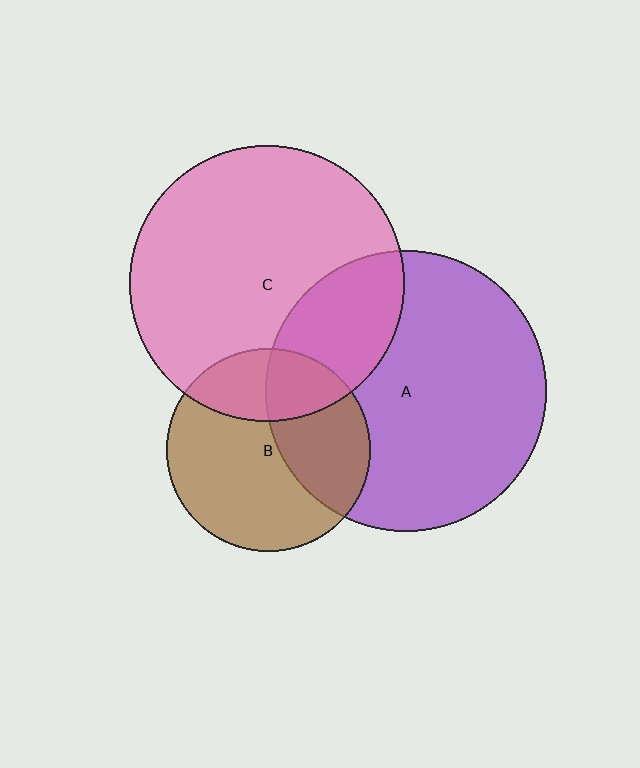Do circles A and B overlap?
Yes.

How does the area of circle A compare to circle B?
Approximately 1.9 times.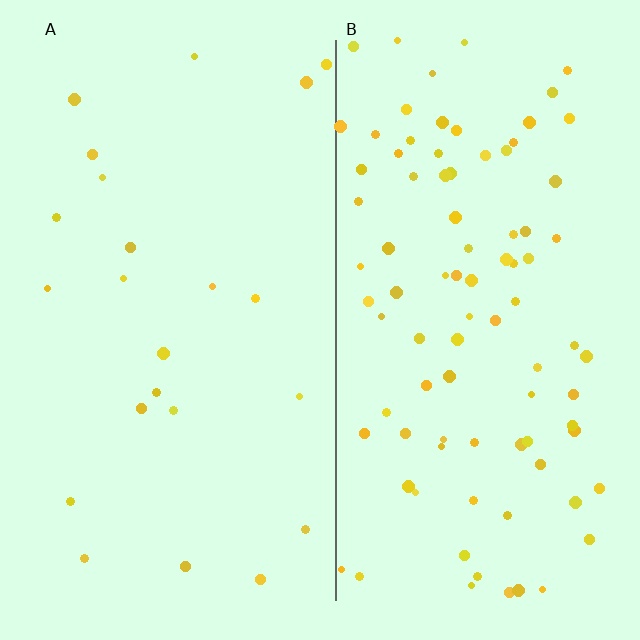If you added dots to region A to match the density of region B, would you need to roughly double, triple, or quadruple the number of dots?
Approximately quadruple.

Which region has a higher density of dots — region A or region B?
B (the right).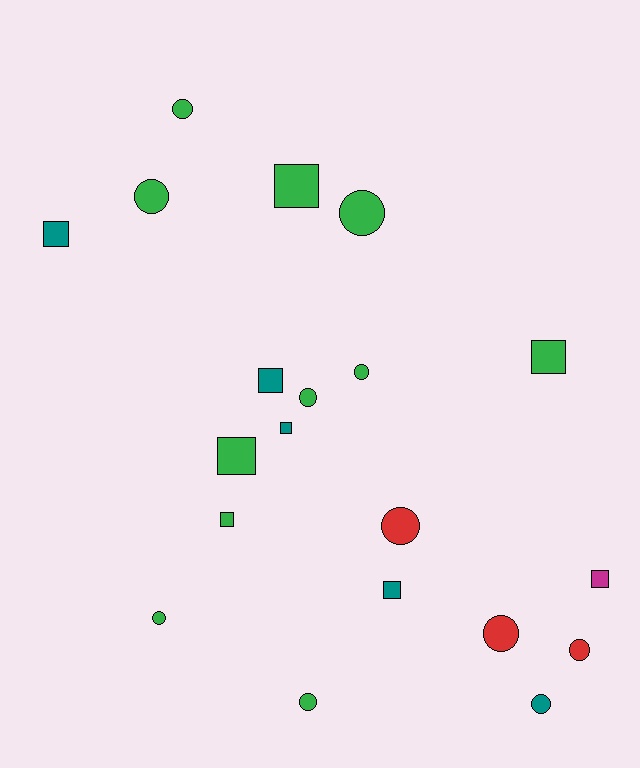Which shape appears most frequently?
Circle, with 11 objects.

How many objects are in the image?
There are 20 objects.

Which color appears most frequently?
Green, with 11 objects.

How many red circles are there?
There are 3 red circles.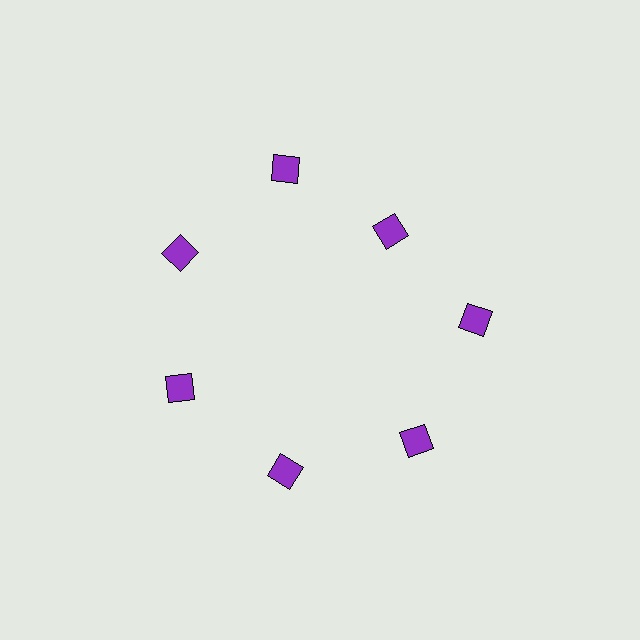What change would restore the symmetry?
The symmetry would be restored by moving it outward, back onto the ring so that all 7 diamonds sit at equal angles and equal distance from the center.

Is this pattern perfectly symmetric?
No. The 7 purple diamonds are arranged in a ring, but one element near the 1 o'clock position is pulled inward toward the center, breaking the 7-fold rotational symmetry.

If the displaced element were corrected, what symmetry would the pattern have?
It would have 7-fold rotational symmetry — the pattern would map onto itself every 51 degrees.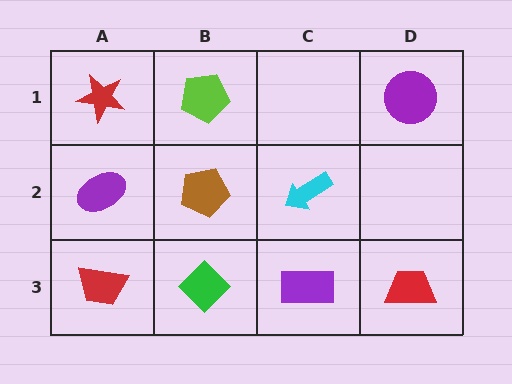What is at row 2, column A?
A purple ellipse.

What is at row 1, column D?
A purple circle.